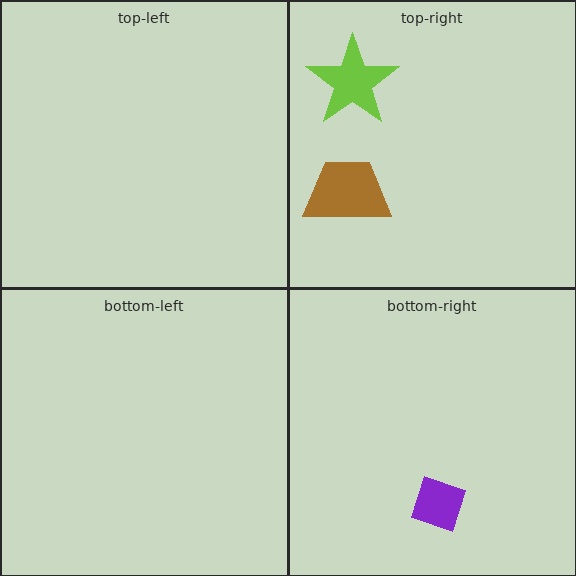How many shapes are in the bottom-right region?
1.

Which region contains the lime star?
The top-right region.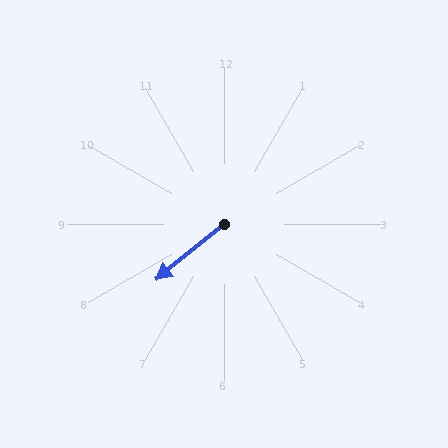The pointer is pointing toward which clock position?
Roughly 8 o'clock.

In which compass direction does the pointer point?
Southwest.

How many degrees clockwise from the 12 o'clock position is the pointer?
Approximately 231 degrees.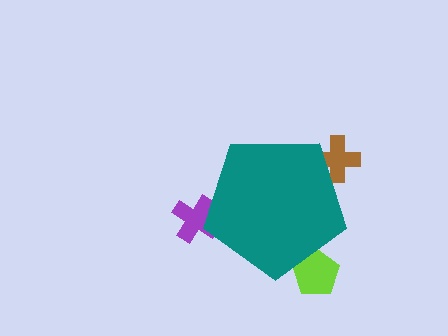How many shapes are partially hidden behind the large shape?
3 shapes are partially hidden.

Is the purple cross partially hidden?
Yes, the purple cross is partially hidden behind the teal pentagon.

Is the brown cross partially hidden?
Yes, the brown cross is partially hidden behind the teal pentagon.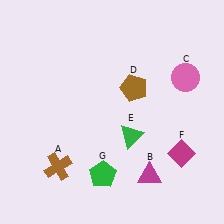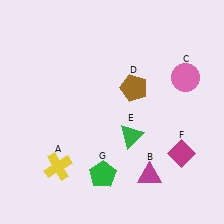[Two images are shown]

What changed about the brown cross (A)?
In Image 1, A is brown. In Image 2, it changed to yellow.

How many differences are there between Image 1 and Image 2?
There is 1 difference between the two images.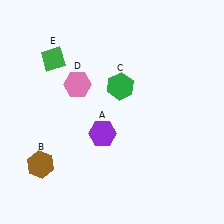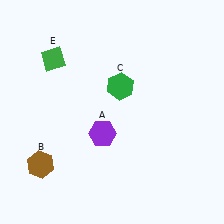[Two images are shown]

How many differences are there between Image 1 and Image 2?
There is 1 difference between the two images.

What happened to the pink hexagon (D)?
The pink hexagon (D) was removed in Image 2. It was in the top-left area of Image 1.